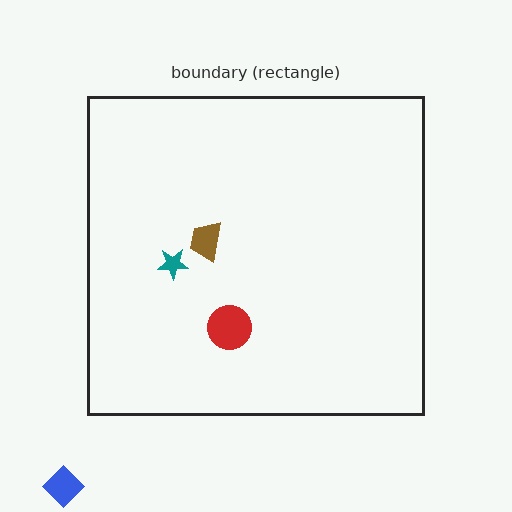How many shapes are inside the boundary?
3 inside, 1 outside.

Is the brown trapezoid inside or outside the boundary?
Inside.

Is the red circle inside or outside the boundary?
Inside.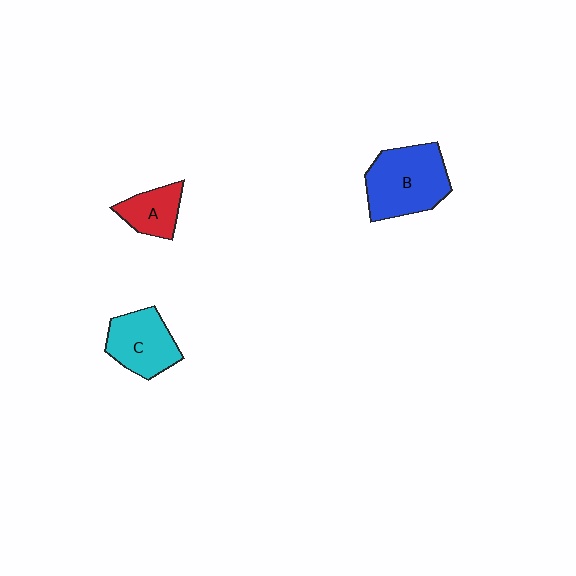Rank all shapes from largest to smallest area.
From largest to smallest: B (blue), C (cyan), A (red).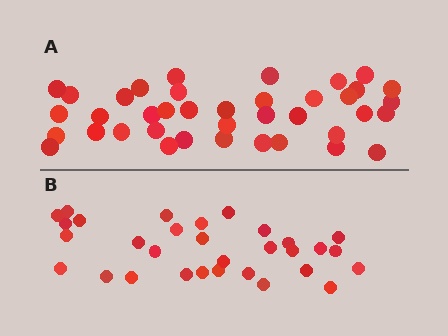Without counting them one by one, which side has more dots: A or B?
Region A (the top region) has more dots.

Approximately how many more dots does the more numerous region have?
Region A has roughly 8 or so more dots than region B.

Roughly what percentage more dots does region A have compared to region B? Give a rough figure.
About 25% more.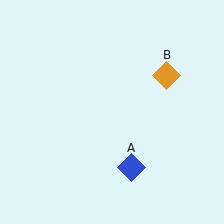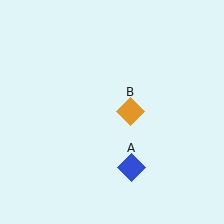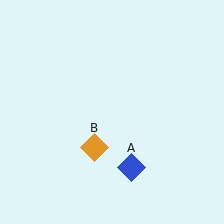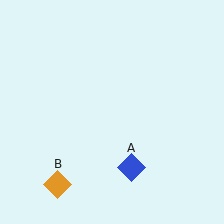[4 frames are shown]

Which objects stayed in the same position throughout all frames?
Blue diamond (object A) remained stationary.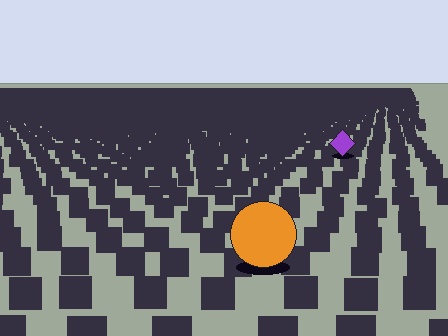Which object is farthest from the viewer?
The purple diamond is farthest from the viewer. It appears smaller and the ground texture around it is denser.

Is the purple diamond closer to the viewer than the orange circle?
No. The orange circle is closer — you can tell from the texture gradient: the ground texture is coarser near it.